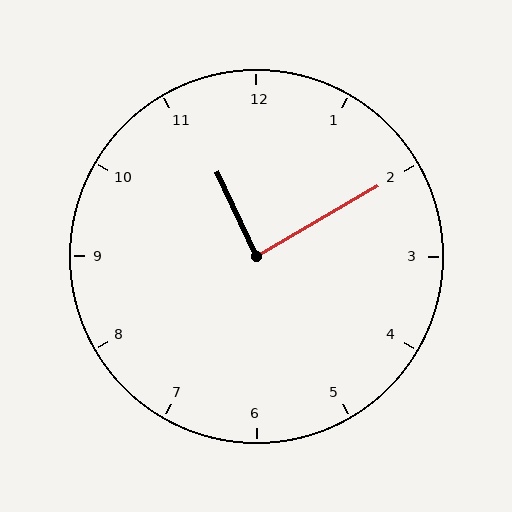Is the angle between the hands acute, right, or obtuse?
It is right.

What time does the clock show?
11:10.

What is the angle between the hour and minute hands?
Approximately 85 degrees.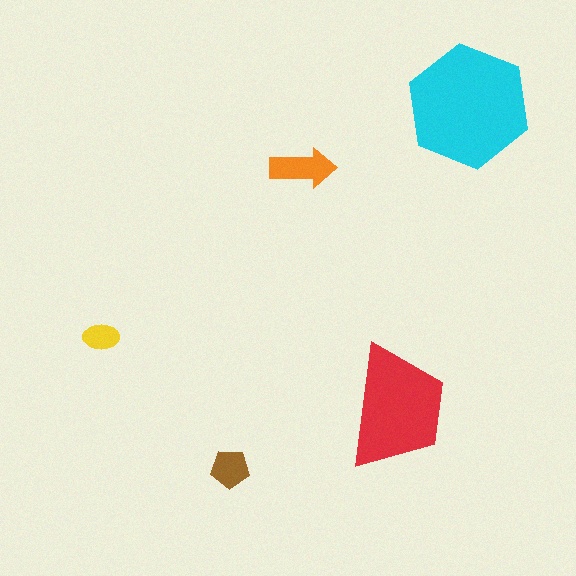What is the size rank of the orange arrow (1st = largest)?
3rd.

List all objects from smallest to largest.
The yellow ellipse, the brown pentagon, the orange arrow, the red trapezoid, the cyan hexagon.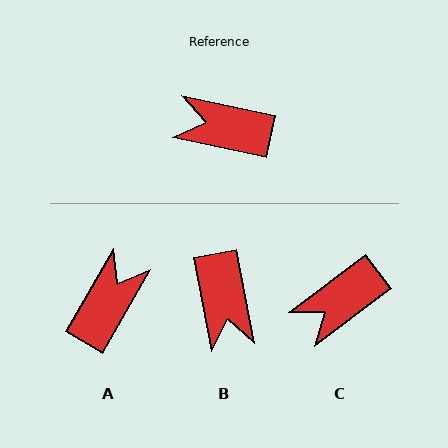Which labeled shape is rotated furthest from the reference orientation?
B, about 113 degrees away.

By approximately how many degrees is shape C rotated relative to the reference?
Approximately 49 degrees counter-clockwise.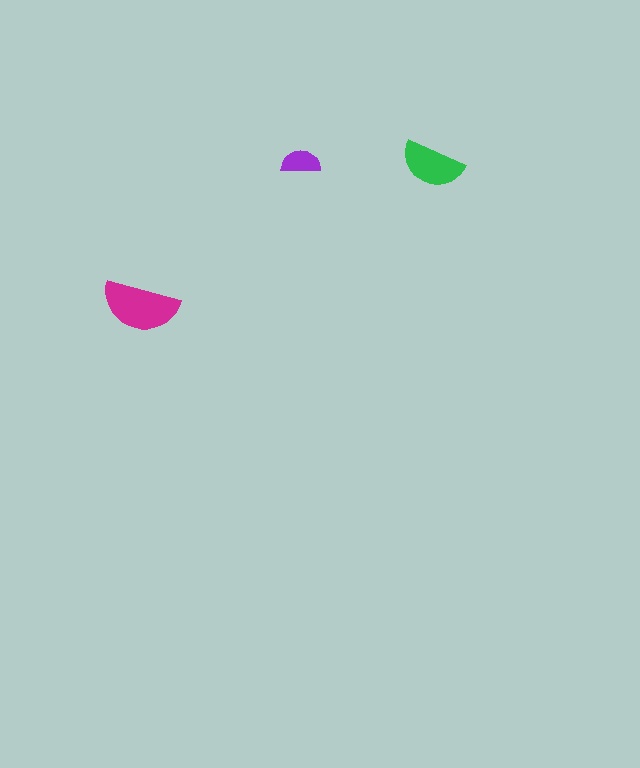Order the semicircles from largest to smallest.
the magenta one, the green one, the purple one.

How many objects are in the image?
There are 3 objects in the image.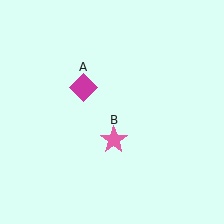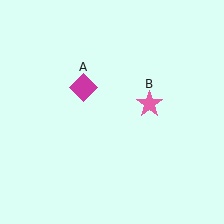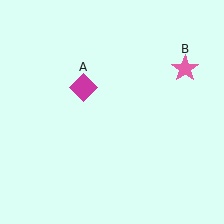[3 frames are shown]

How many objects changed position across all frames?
1 object changed position: pink star (object B).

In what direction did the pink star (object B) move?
The pink star (object B) moved up and to the right.